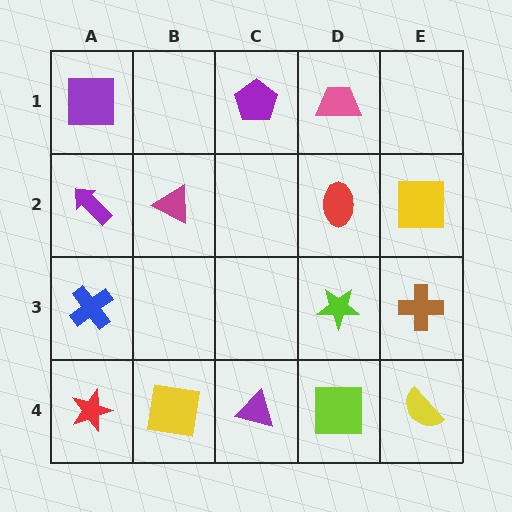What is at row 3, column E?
A brown cross.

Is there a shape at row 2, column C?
No, that cell is empty.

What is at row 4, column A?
A red star.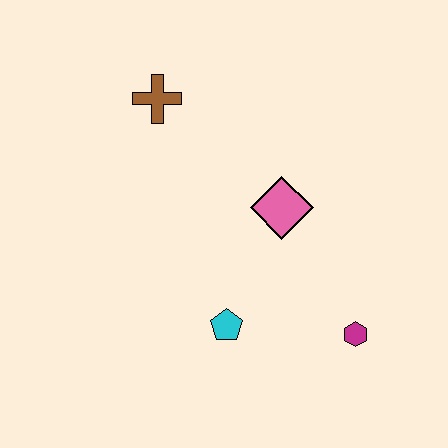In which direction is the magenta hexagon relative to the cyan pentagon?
The magenta hexagon is to the right of the cyan pentagon.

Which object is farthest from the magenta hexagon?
The brown cross is farthest from the magenta hexagon.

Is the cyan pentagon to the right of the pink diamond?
No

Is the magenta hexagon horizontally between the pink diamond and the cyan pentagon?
No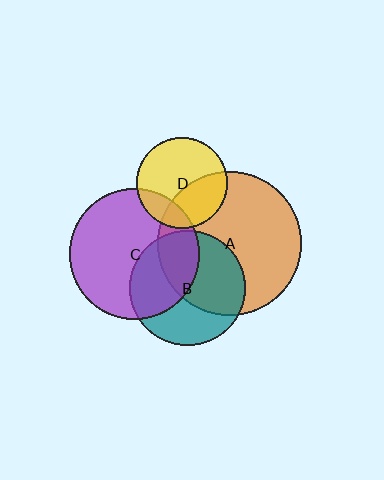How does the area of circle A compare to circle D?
Approximately 2.5 times.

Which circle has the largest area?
Circle A (orange).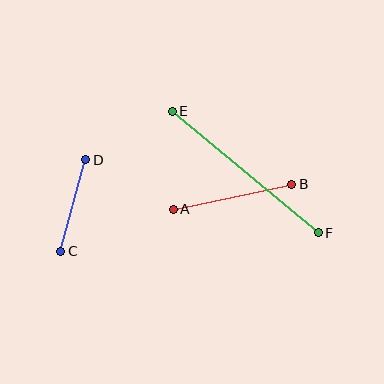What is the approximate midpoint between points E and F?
The midpoint is at approximately (245, 172) pixels.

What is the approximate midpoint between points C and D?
The midpoint is at approximately (73, 205) pixels.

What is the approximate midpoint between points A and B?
The midpoint is at approximately (233, 197) pixels.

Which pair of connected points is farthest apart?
Points E and F are farthest apart.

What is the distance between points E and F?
The distance is approximately 190 pixels.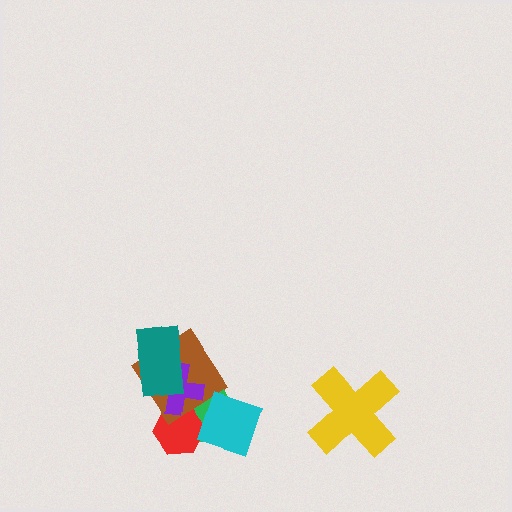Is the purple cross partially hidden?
Yes, it is partially covered by another shape.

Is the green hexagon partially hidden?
Yes, it is partially covered by another shape.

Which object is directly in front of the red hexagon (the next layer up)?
The brown diamond is directly in front of the red hexagon.